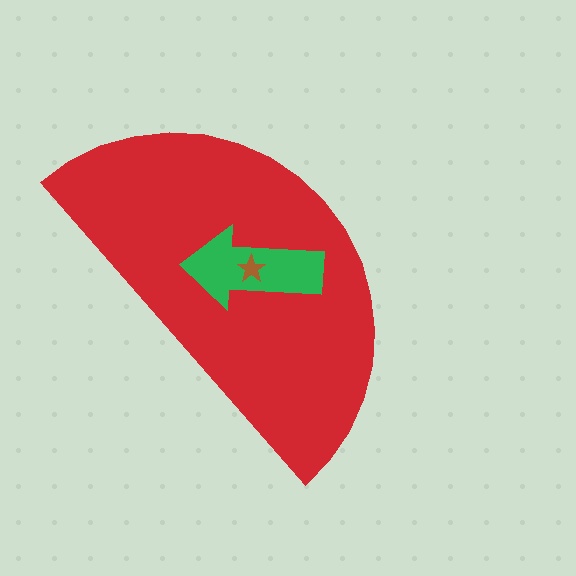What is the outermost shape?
The red semicircle.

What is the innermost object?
The brown star.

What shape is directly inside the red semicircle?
The green arrow.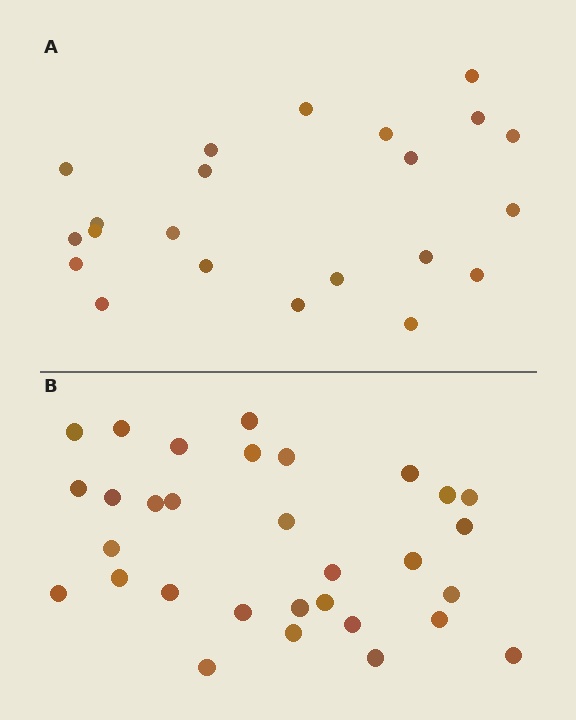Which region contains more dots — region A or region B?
Region B (the bottom region) has more dots.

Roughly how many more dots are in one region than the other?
Region B has roughly 8 or so more dots than region A.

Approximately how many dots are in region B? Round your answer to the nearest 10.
About 30 dots. (The exact count is 31, which rounds to 30.)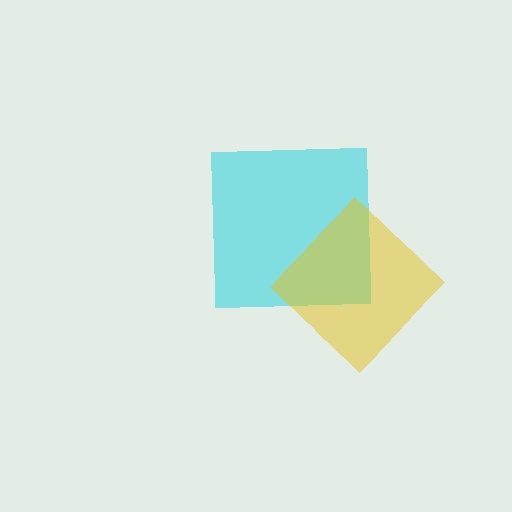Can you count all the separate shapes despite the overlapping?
Yes, there are 2 separate shapes.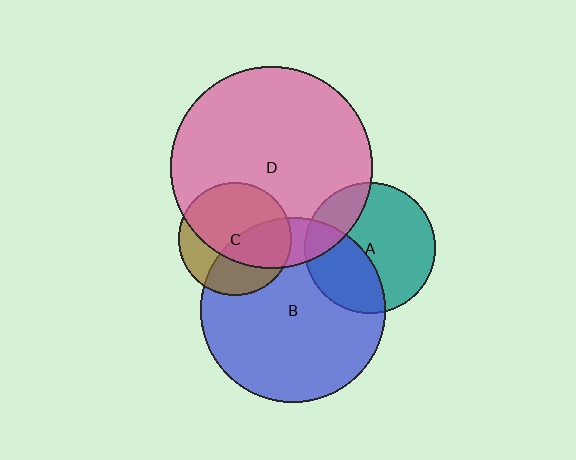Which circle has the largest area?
Circle D (pink).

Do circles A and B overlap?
Yes.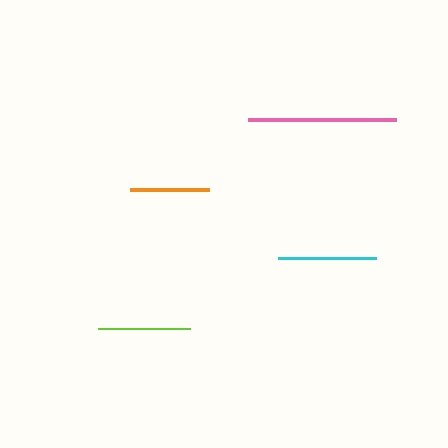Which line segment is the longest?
The pink line is the longest at approximately 148 pixels.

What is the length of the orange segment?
The orange segment is approximately 79 pixels long.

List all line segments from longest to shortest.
From longest to shortest: pink, cyan, lime, orange.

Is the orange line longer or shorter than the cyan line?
The cyan line is longer than the orange line.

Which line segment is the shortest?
The orange line is the shortest at approximately 79 pixels.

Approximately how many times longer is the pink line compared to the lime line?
The pink line is approximately 1.6 times the length of the lime line.